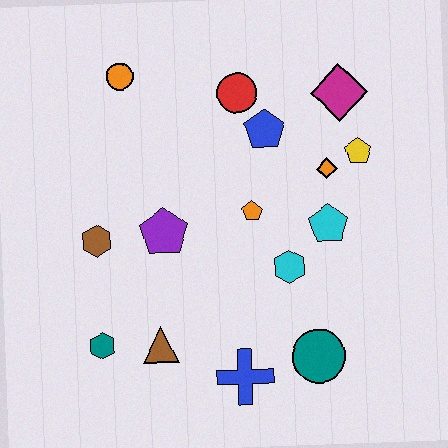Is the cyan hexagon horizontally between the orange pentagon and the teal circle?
Yes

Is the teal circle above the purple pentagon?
No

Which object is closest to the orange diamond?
The yellow pentagon is closest to the orange diamond.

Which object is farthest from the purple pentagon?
The magenta diamond is farthest from the purple pentagon.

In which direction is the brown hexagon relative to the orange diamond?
The brown hexagon is to the left of the orange diamond.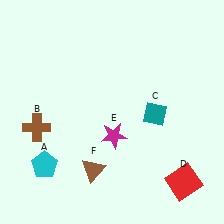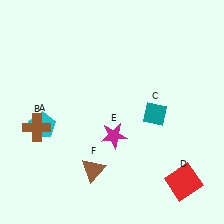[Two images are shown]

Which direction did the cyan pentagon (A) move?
The cyan pentagon (A) moved up.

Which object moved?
The cyan pentagon (A) moved up.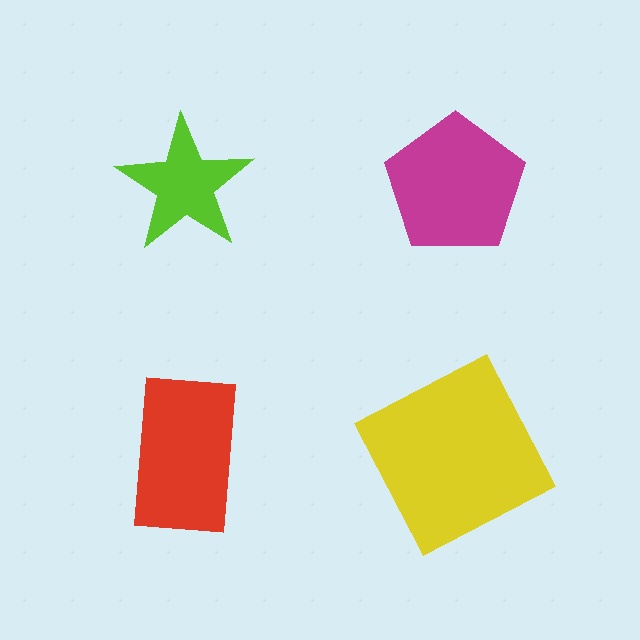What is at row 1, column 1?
A lime star.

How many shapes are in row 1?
2 shapes.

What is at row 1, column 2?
A magenta pentagon.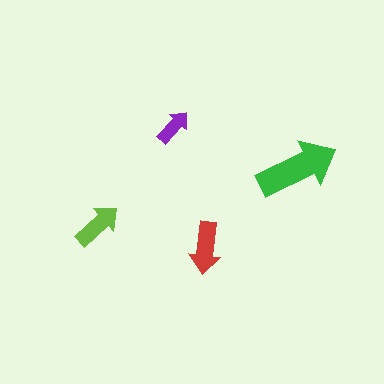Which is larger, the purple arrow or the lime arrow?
The lime one.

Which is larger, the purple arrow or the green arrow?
The green one.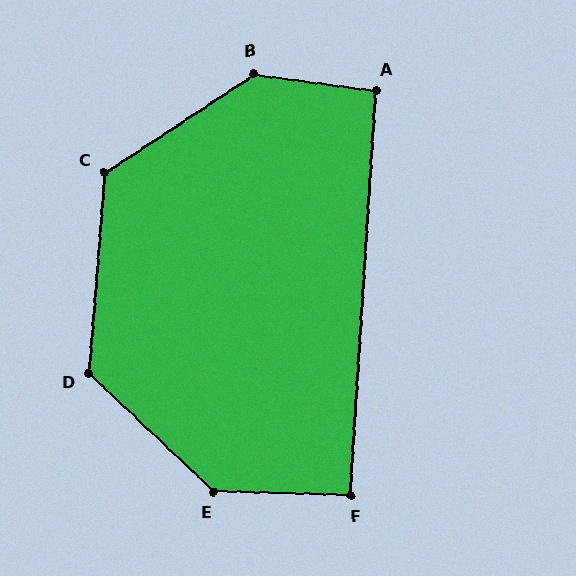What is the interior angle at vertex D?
Approximately 129 degrees (obtuse).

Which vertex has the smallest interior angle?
F, at approximately 92 degrees.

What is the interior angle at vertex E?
Approximately 138 degrees (obtuse).